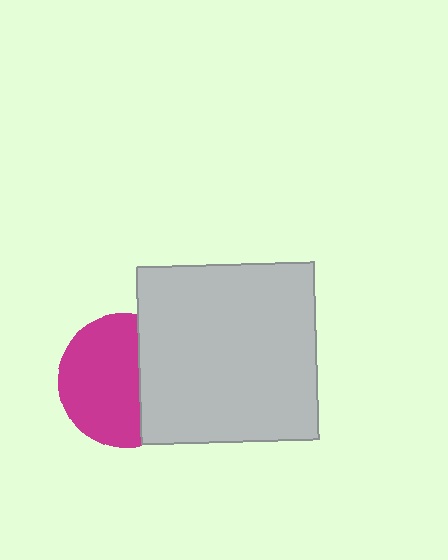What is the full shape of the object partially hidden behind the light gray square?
The partially hidden object is a magenta circle.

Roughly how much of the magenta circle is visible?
About half of it is visible (roughly 62%).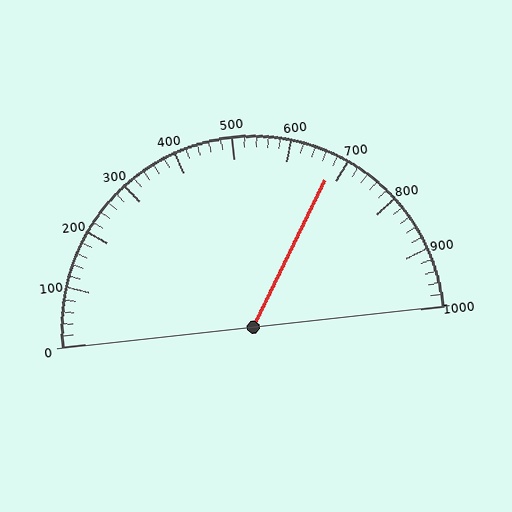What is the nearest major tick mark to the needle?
The nearest major tick mark is 700.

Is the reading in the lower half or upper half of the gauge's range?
The reading is in the upper half of the range (0 to 1000).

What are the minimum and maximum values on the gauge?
The gauge ranges from 0 to 1000.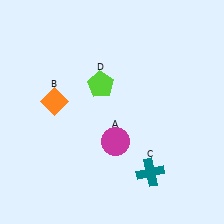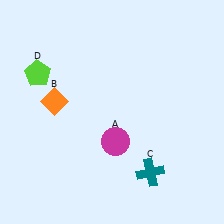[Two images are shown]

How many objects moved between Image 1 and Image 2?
1 object moved between the two images.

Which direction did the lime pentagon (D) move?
The lime pentagon (D) moved left.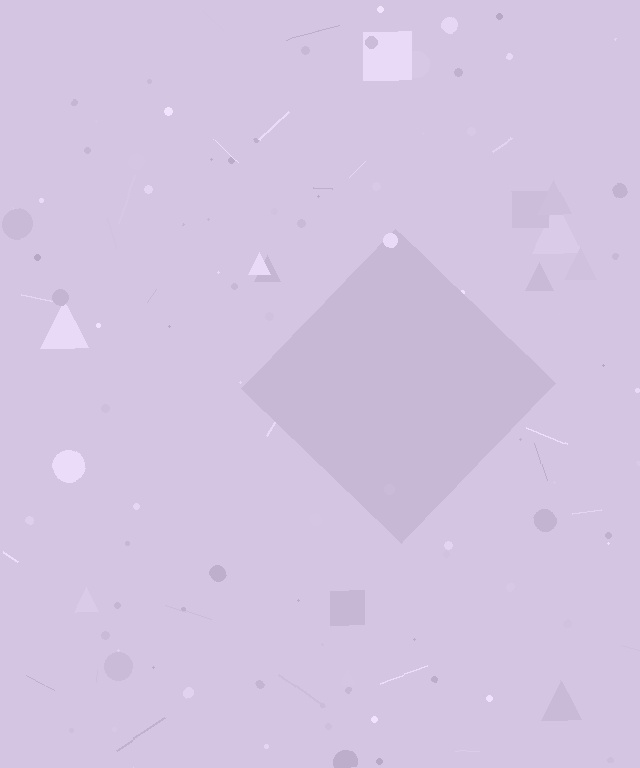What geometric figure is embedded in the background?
A diamond is embedded in the background.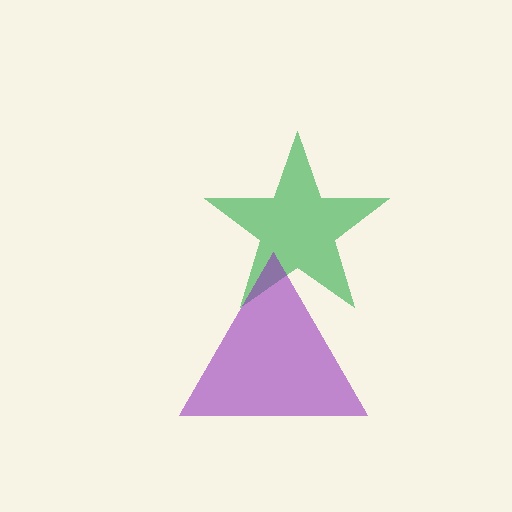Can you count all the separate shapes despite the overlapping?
Yes, there are 2 separate shapes.